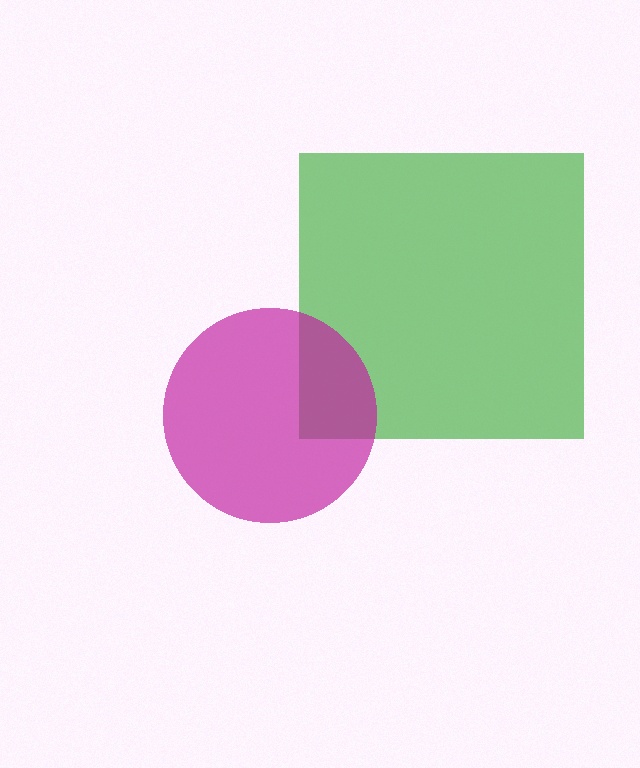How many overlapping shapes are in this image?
There are 2 overlapping shapes in the image.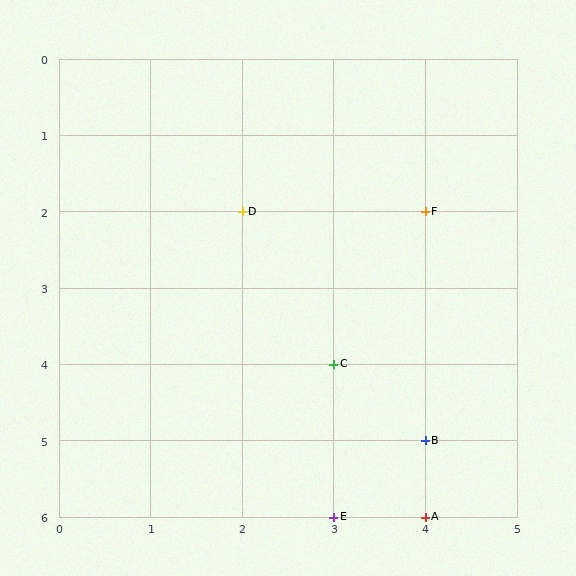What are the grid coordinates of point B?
Point B is at grid coordinates (4, 5).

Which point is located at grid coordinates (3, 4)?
Point C is at (3, 4).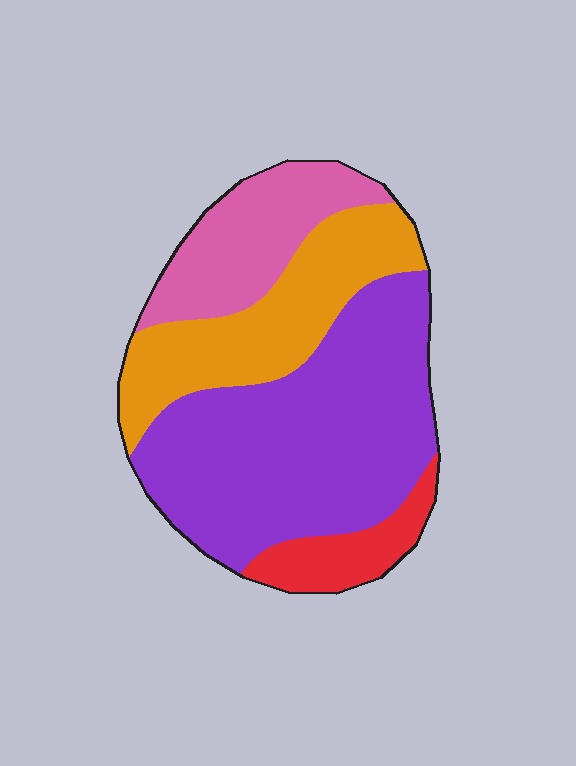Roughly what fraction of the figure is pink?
Pink takes up about one sixth (1/6) of the figure.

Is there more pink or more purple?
Purple.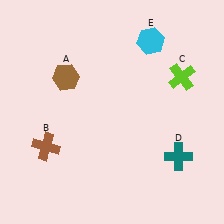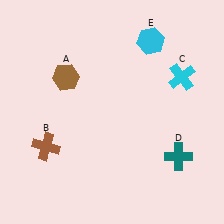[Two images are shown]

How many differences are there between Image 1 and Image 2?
There is 1 difference between the two images.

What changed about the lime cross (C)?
In Image 1, C is lime. In Image 2, it changed to cyan.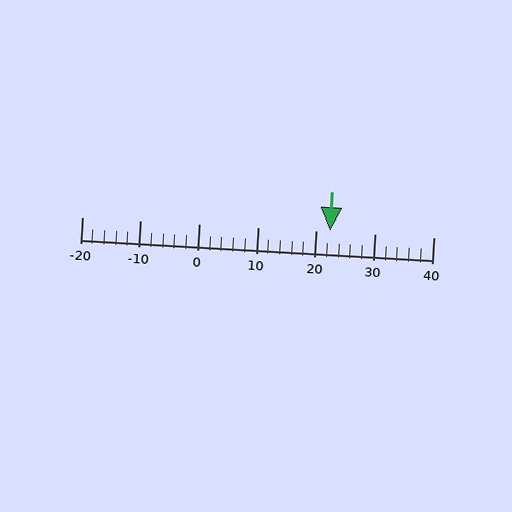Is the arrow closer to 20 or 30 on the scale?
The arrow is closer to 20.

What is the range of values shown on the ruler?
The ruler shows values from -20 to 40.